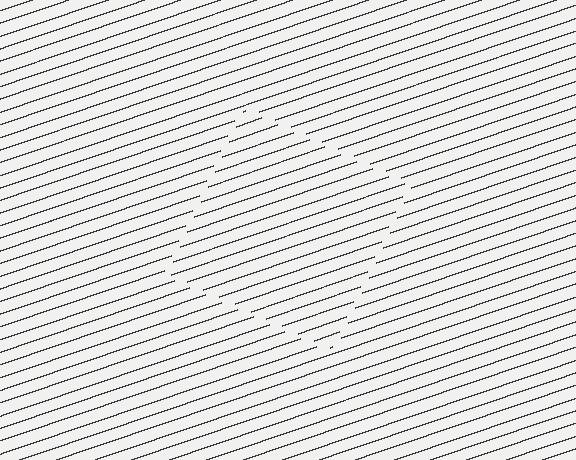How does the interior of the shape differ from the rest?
The interior of the shape contains the same grating, shifted by half a period — the contour is defined by the phase discontinuity where line-ends from the inner and outer gratings abut.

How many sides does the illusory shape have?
4 sides — the line-ends trace a square.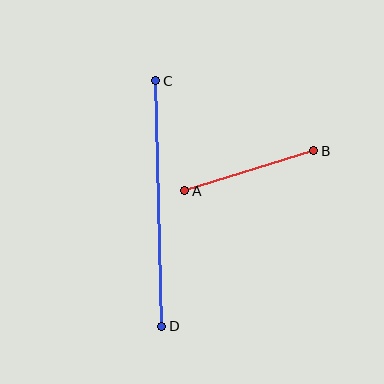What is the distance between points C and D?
The distance is approximately 246 pixels.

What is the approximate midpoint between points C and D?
The midpoint is at approximately (159, 204) pixels.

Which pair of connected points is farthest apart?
Points C and D are farthest apart.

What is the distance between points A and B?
The distance is approximately 135 pixels.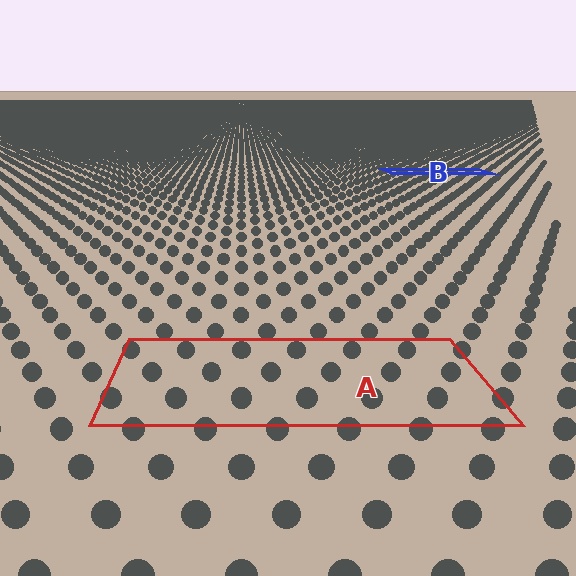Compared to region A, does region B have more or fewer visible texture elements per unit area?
Region B has more texture elements per unit area — they are packed more densely because it is farther away.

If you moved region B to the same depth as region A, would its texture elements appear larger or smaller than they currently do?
They would appear larger. At a closer depth, the same texture elements are projected at a bigger on-screen size.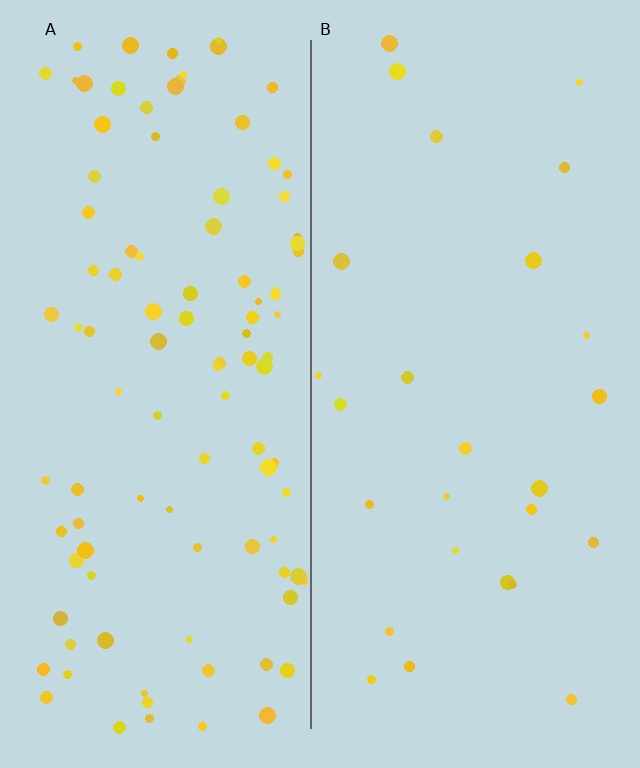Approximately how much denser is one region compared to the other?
Approximately 3.7× — region A over region B.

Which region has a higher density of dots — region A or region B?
A (the left).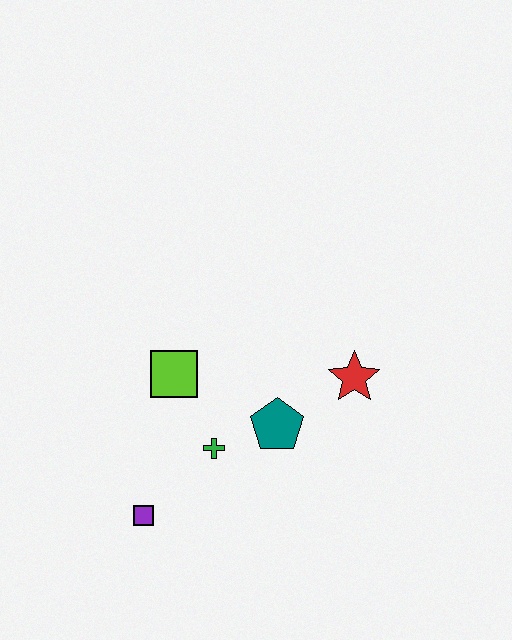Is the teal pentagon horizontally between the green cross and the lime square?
No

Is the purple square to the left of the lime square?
Yes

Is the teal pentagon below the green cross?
No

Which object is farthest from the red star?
The purple square is farthest from the red star.